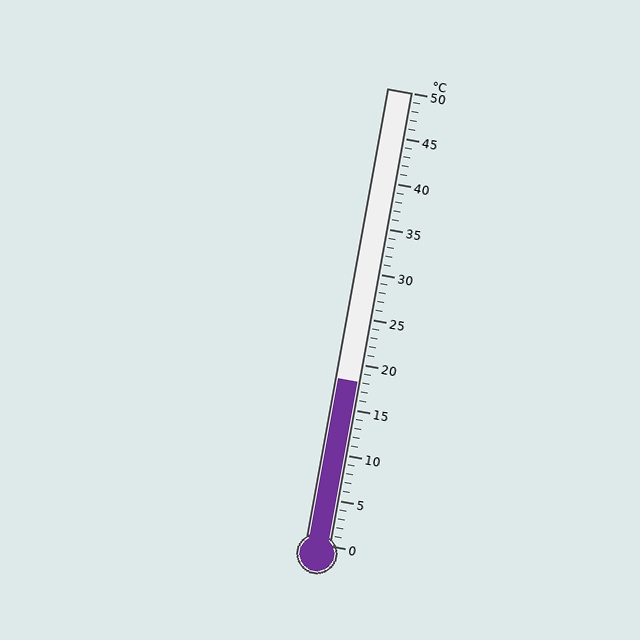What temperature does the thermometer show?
The thermometer shows approximately 18°C.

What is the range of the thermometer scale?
The thermometer scale ranges from 0°C to 50°C.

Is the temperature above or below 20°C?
The temperature is below 20°C.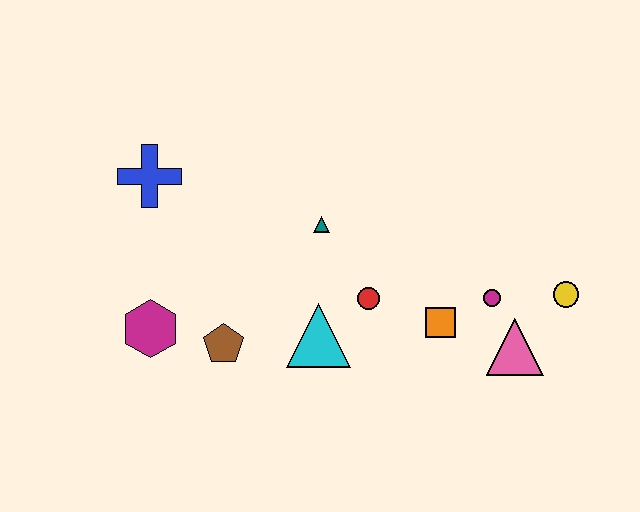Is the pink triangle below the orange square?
Yes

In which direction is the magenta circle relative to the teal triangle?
The magenta circle is to the right of the teal triangle.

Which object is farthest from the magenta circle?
The blue cross is farthest from the magenta circle.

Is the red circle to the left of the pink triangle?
Yes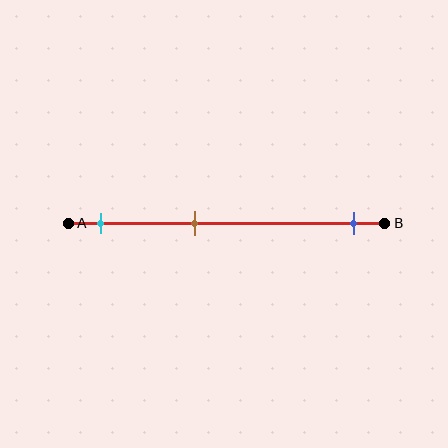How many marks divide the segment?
There are 3 marks dividing the segment.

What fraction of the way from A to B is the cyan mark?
The cyan mark is approximately 10% (0.1) of the way from A to B.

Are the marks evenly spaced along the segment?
No, the marks are not evenly spaced.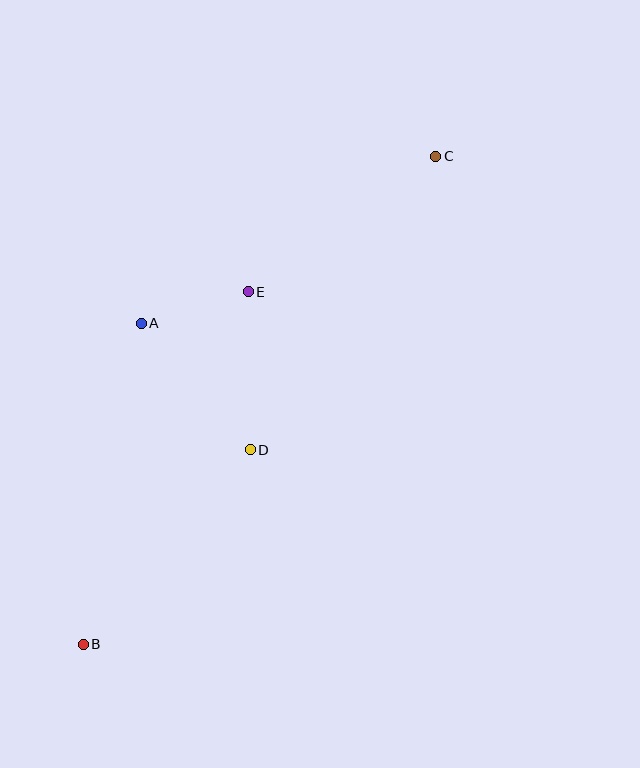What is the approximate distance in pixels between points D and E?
The distance between D and E is approximately 158 pixels.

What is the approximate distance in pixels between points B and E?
The distance between B and E is approximately 389 pixels.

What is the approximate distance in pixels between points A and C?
The distance between A and C is approximately 338 pixels.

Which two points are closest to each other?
Points A and E are closest to each other.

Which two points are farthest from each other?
Points B and C are farthest from each other.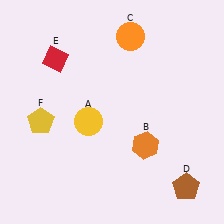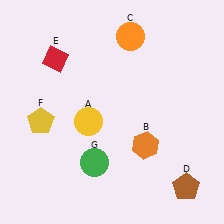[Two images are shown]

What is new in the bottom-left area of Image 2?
A green circle (G) was added in the bottom-left area of Image 2.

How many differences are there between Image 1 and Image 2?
There is 1 difference between the two images.